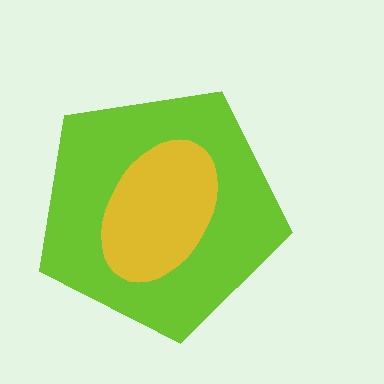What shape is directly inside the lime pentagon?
The yellow ellipse.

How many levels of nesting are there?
2.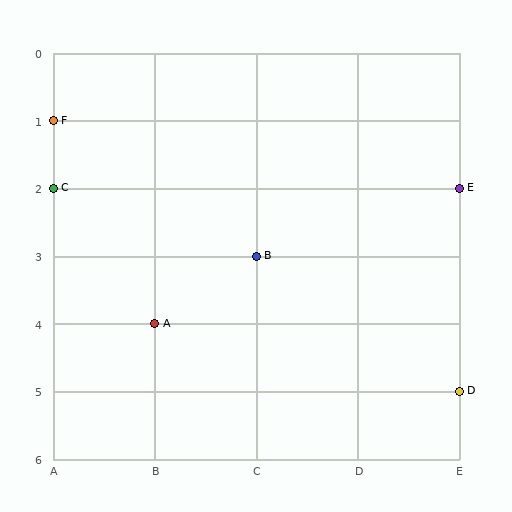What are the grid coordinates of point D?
Point D is at grid coordinates (E, 5).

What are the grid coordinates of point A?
Point A is at grid coordinates (B, 4).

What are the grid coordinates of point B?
Point B is at grid coordinates (C, 3).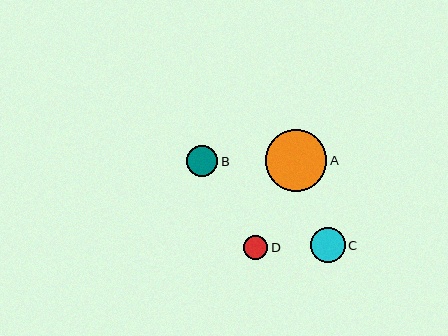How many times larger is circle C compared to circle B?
Circle C is approximately 1.1 times the size of circle B.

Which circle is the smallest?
Circle D is the smallest with a size of approximately 24 pixels.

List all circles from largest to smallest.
From largest to smallest: A, C, B, D.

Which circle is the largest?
Circle A is the largest with a size of approximately 62 pixels.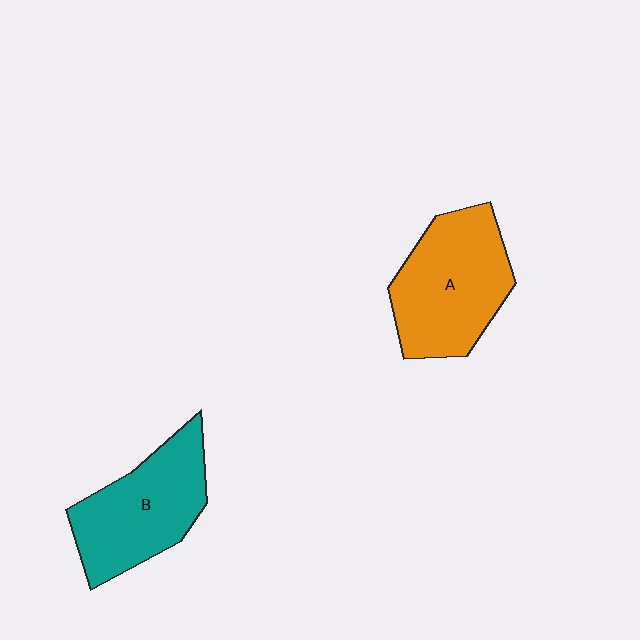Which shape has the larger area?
Shape A (orange).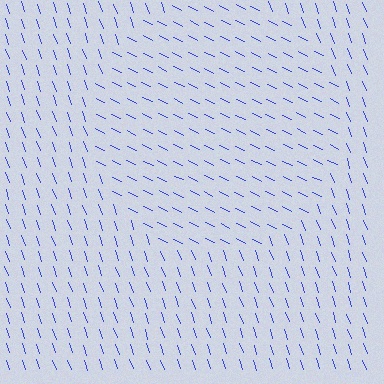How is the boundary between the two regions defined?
The boundary is defined purely by a change in line orientation (approximately 45 degrees difference). All lines are the same color and thickness.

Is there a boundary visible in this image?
Yes, there is a texture boundary formed by a change in line orientation.